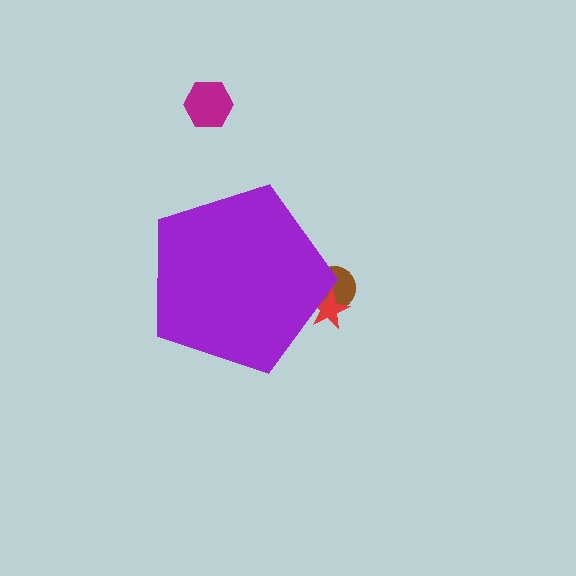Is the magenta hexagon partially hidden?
No, the magenta hexagon is fully visible.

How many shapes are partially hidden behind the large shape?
2 shapes are partially hidden.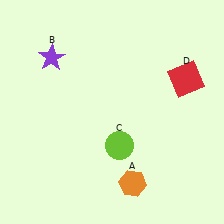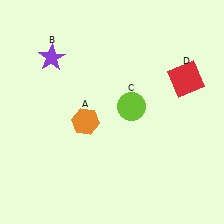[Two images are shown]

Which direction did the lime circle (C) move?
The lime circle (C) moved up.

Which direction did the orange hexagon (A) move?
The orange hexagon (A) moved up.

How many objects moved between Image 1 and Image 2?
2 objects moved between the two images.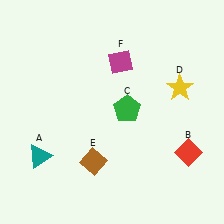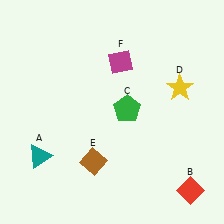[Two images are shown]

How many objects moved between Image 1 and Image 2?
1 object moved between the two images.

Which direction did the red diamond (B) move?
The red diamond (B) moved down.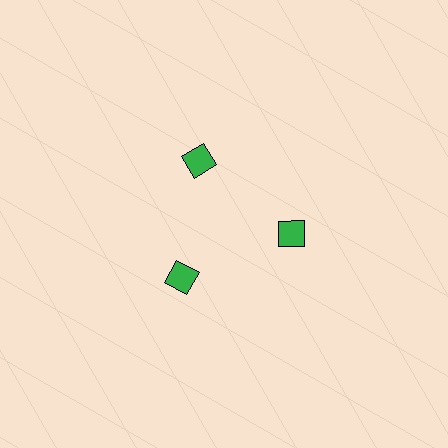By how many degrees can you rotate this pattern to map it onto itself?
The pattern maps onto itself every 120 degrees of rotation.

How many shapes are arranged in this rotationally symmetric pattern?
There are 3 shapes, arranged in 3 groups of 1.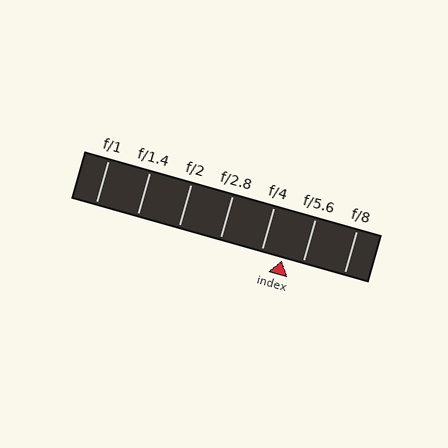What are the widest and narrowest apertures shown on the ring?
The widest aperture shown is f/1 and the narrowest is f/8.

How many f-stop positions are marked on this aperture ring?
There are 7 f-stop positions marked.